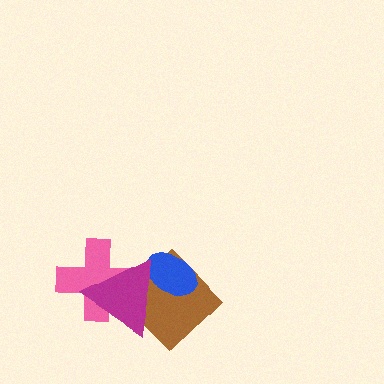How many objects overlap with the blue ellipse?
2 objects overlap with the blue ellipse.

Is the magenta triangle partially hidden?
No, no other shape covers it.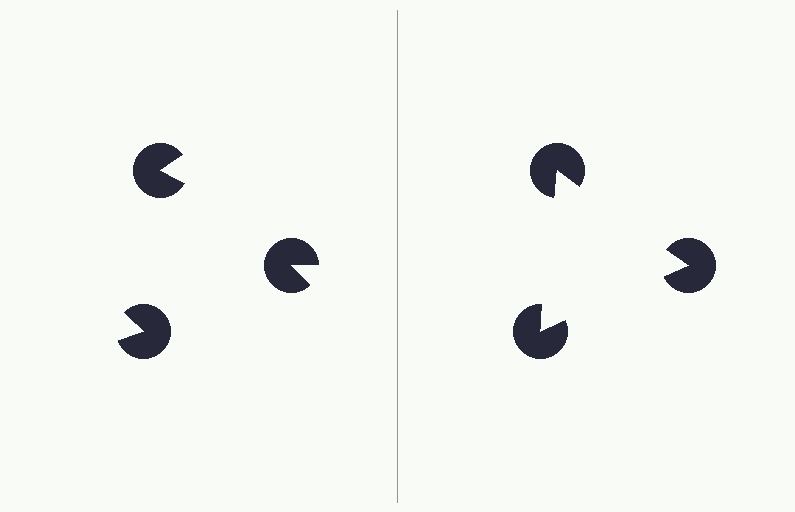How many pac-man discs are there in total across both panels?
6 — 3 on each side.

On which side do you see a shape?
An illusory triangle appears on the right side. On the left side the wedge cuts are rotated, so no coherent shape forms.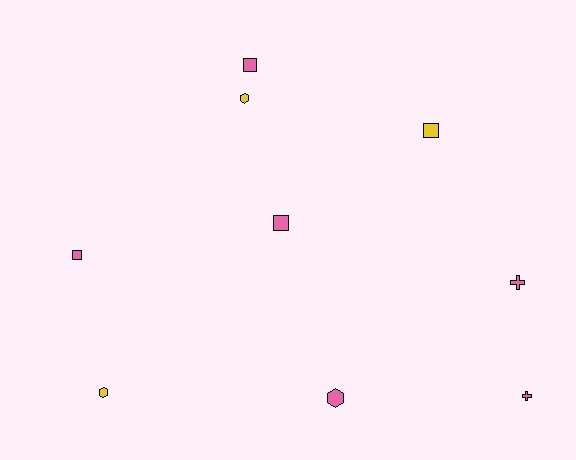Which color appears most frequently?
Pink, with 6 objects.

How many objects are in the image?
There are 9 objects.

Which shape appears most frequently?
Square, with 4 objects.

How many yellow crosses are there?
There are no yellow crosses.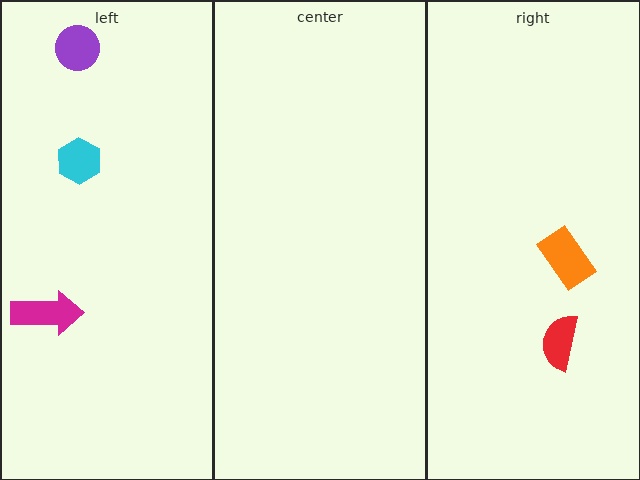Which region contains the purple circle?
The left region.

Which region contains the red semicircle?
The right region.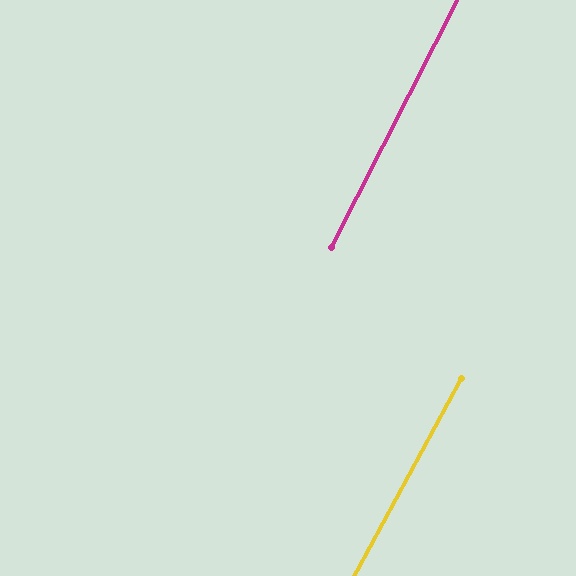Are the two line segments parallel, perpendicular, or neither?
Parallel — their directions differ by only 1.7°.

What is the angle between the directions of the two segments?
Approximately 2 degrees.